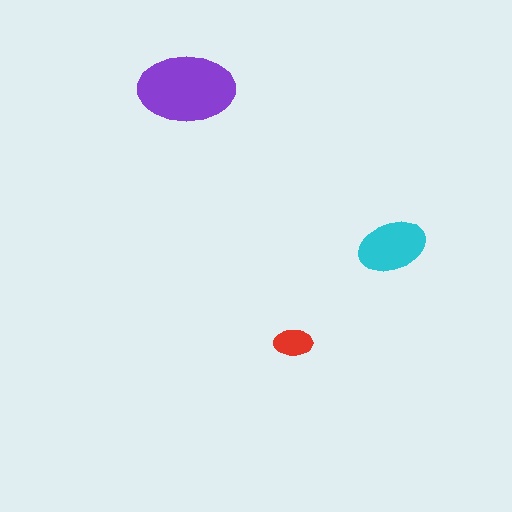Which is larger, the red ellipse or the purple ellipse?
The purple one.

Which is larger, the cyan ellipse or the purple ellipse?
The purple one.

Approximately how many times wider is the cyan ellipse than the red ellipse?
About 2 times wider.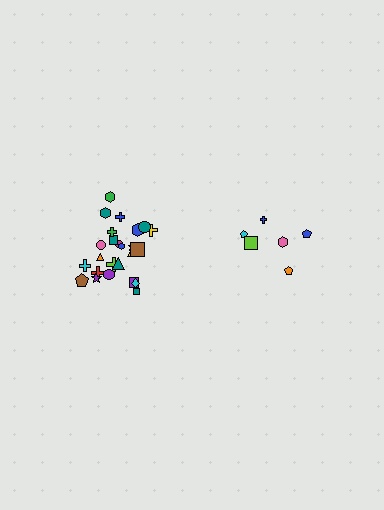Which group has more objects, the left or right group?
The left group.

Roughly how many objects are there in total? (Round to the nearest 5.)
Roughly 30 objects in total.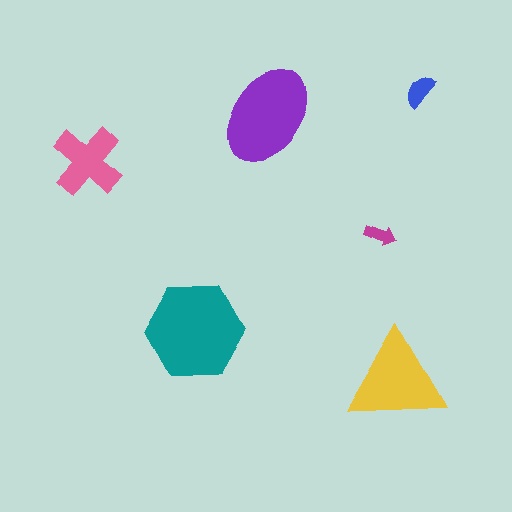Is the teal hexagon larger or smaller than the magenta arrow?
Larger.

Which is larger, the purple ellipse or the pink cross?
The purple ellipse.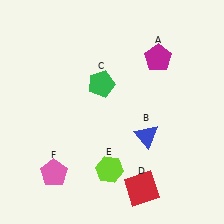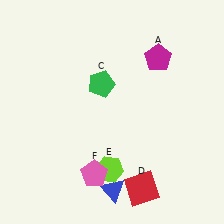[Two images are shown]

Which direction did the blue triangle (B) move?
The blue triangle (B) moved down.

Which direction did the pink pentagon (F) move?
The pink pentagon (F) moved right.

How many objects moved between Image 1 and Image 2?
2 objects moved between the two images.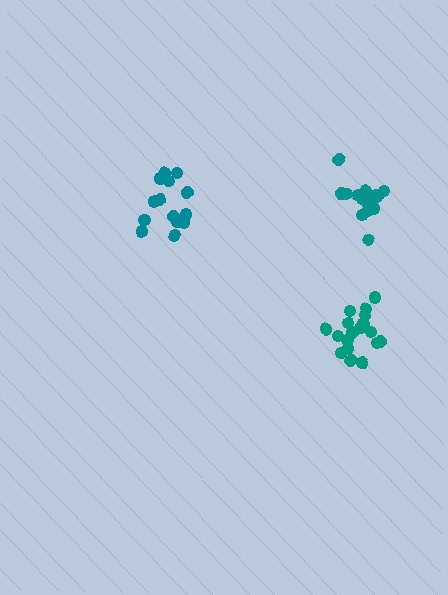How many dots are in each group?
Group 1: 15 dots, Group 2: 17 dots, Group 3: 18 dots (50 total).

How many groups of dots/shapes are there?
There are 3 groups.